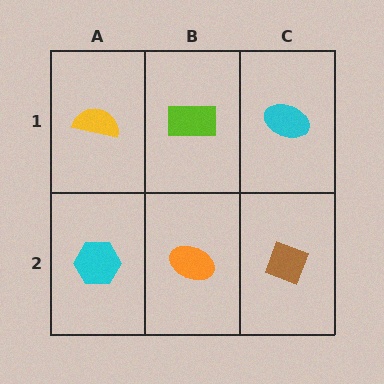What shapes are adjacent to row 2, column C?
A cyan ellipse (row 1, column C), an orange ellipse (row 2, column B).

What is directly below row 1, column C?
A brown diamond.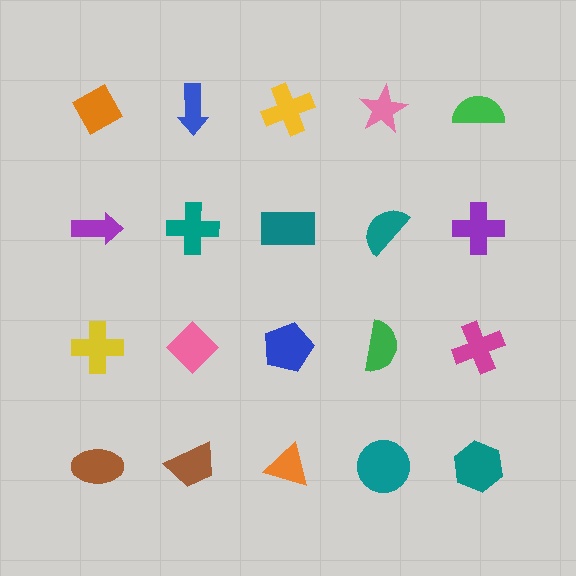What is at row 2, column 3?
A teal rectangle.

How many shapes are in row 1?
5 shapes.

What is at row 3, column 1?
A yellow cross.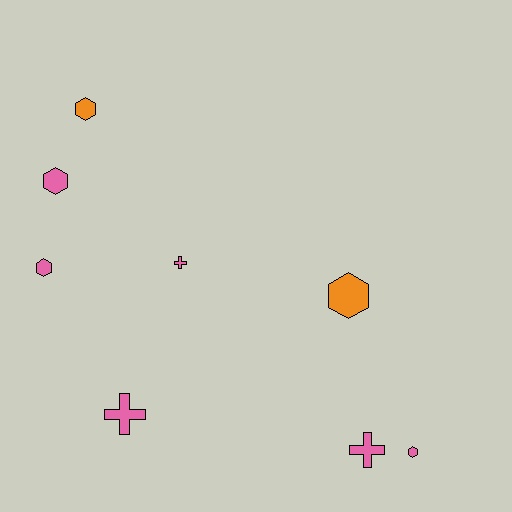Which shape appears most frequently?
Hexagon, with 5 objects.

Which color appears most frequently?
Pink, with 6 objects.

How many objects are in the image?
There are 8 objects.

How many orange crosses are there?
There are no orange crosses.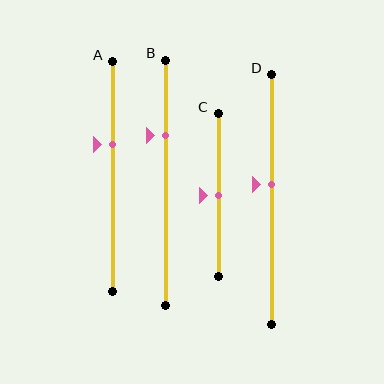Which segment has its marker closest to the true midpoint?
Segment C has its marker closest to the true midpoint.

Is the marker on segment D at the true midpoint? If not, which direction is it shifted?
No, the marker on segment D is shifted upward by about 6% of the segment length.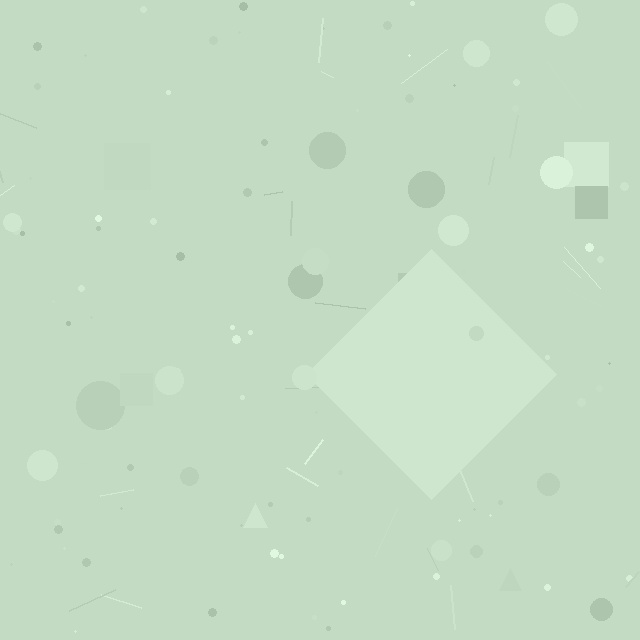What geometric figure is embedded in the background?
A diamond is embedded in the background.